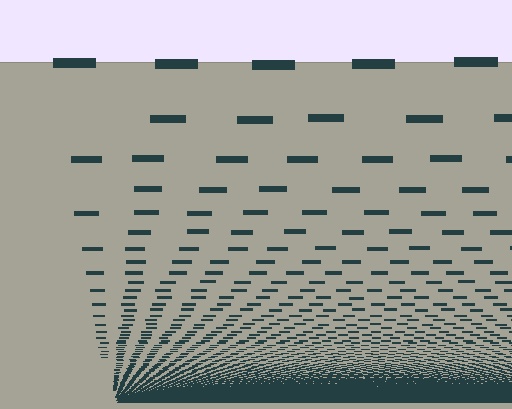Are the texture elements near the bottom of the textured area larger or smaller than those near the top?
Smaller. The gradient is inverted — elements near the bottom are smaller and denser.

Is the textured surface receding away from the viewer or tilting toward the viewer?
The surface appears to tilt toward the viewer. Texture elements get larger and sparser toward the top.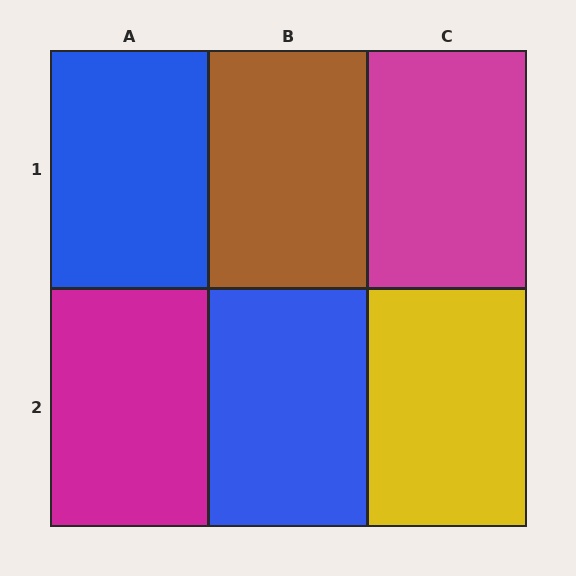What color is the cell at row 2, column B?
Blue.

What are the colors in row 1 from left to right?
Blue, brown, magenta.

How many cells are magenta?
2 cells are magenta.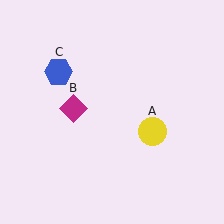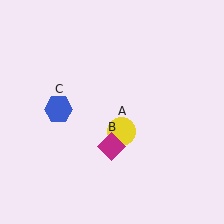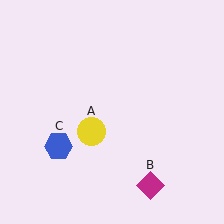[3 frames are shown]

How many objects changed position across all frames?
3 objects changed position: yellow circle (object A), magenta diamond (object B), blue hexagon (object C).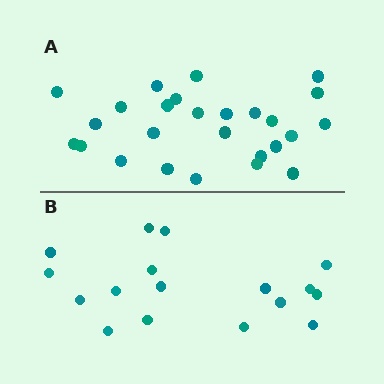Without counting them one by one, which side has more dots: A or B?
Region A (the top region) has more dots.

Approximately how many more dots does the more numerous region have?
Region A has roughly 8 or so more dots than region B.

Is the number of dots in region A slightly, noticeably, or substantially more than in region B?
Region A has substantially more. The ratio is roughly 1.5 to 1.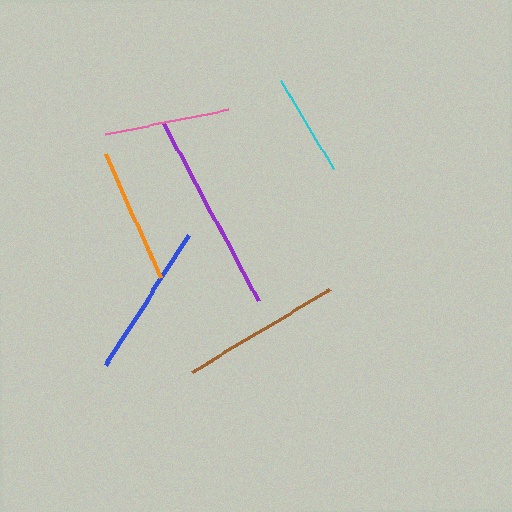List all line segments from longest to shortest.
From longest to shortest: purple, brown, blue, orange, pink, cyan.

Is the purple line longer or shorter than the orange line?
The purple line is longer than the orange line.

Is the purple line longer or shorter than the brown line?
The purple line is longer than the brown line.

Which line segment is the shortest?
The cyan line is the shortest at approximately 103 pixels.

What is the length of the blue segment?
The blue segment is approximately 155 pixels long.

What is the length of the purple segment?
The purple segment is approximately 200 pixels long.